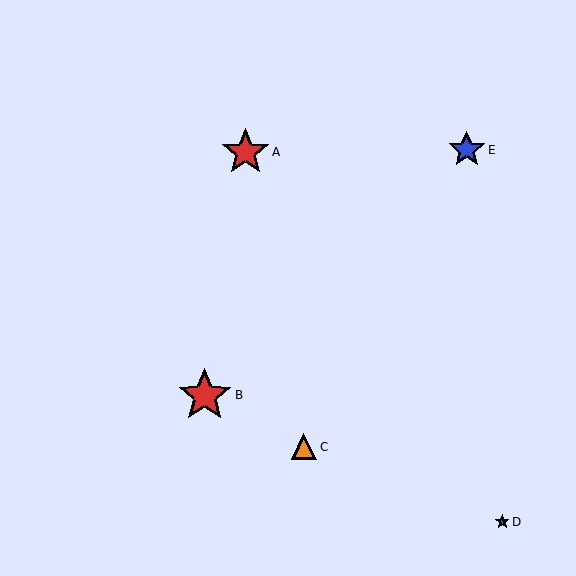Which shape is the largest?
The red star (labeled B) is the largest.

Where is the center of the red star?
The center of the red star is at (205, 396).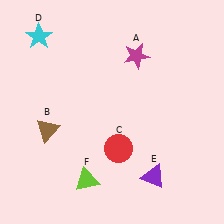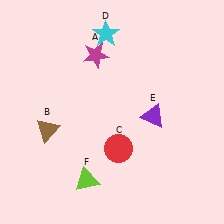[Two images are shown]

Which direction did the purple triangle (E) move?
The purple triangle (E) moved up.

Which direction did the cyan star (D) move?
The cyan star (D) moved right.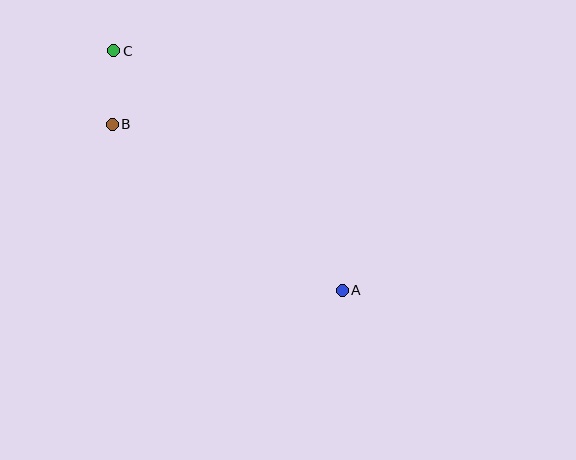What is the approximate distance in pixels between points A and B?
The distance between A and B is approximately 284 pixels.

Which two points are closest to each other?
Points B and C are closest to each other.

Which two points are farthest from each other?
Points A and C are farthest from each other.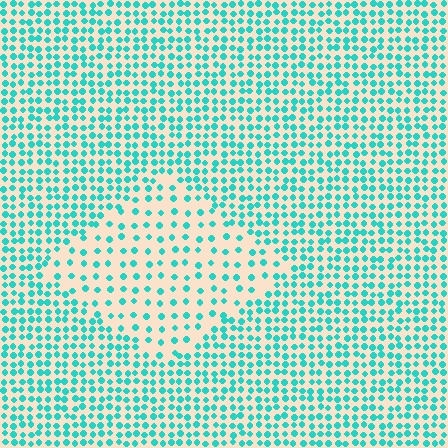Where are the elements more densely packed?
The elements are more densely packed outside the diamond boundary.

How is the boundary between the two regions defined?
The boundary is defined by a change in element density (approximately 2.2x ratio). All elements are the same color, size, and shape.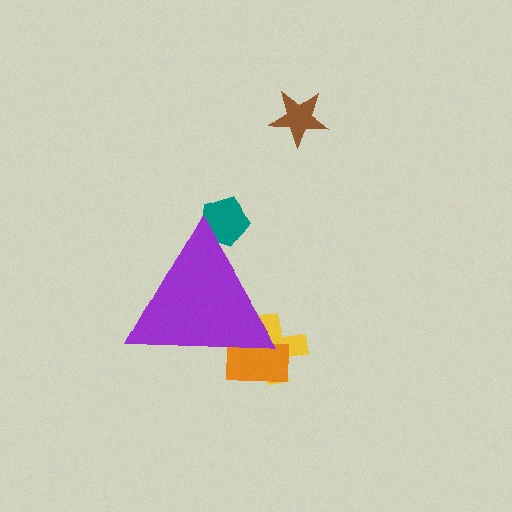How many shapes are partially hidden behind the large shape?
3 shapes are partially hidden.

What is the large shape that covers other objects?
A purple triangle.